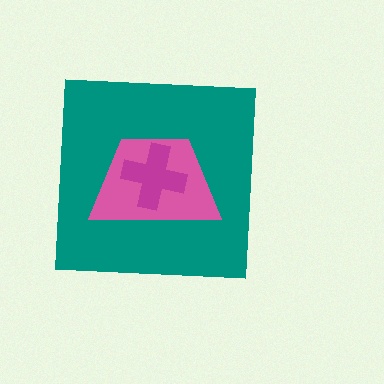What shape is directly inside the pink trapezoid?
The magenta cross.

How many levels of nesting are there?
3.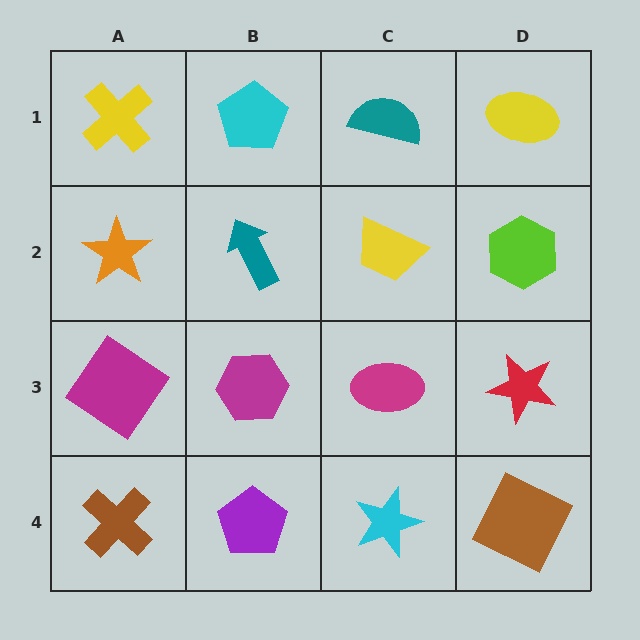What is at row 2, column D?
A lime hexagon.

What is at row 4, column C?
A cyan star.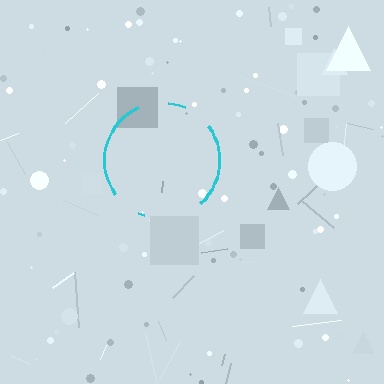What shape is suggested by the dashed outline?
The dashed outline suggests a circle.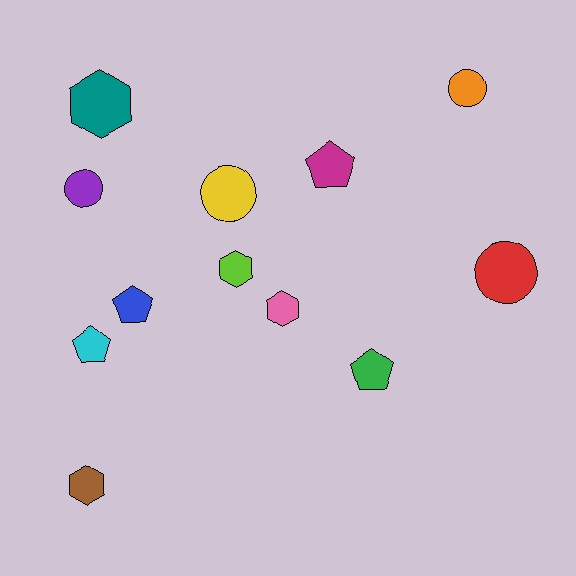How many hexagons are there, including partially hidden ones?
There are 4 hexagons.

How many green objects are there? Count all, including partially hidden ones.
There is 1 green object.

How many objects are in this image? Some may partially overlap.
There are 12 objects.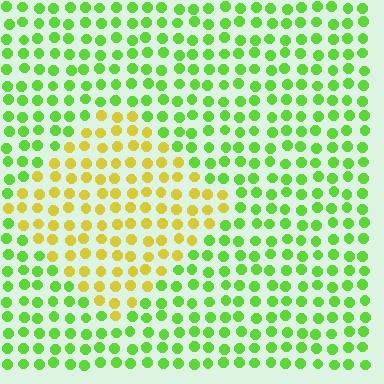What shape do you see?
I see a diamond.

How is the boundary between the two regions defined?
The boundary is defined purely by a slight shift in hue (about 51 degrees). Spacing, size, and orientation are identical on both sides.